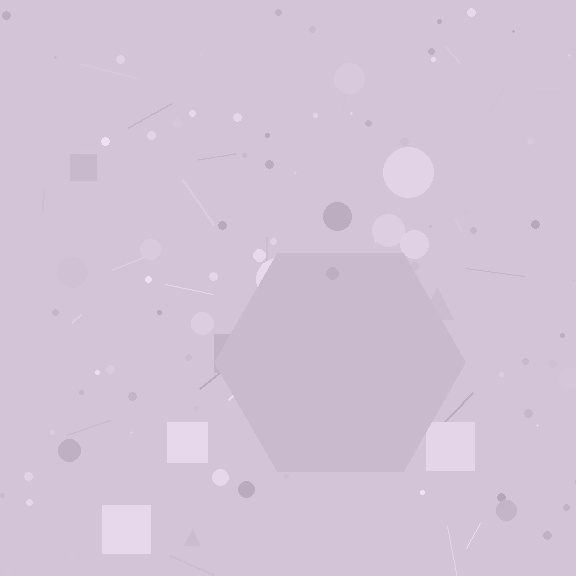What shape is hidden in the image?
A hexagon is hidden in the image.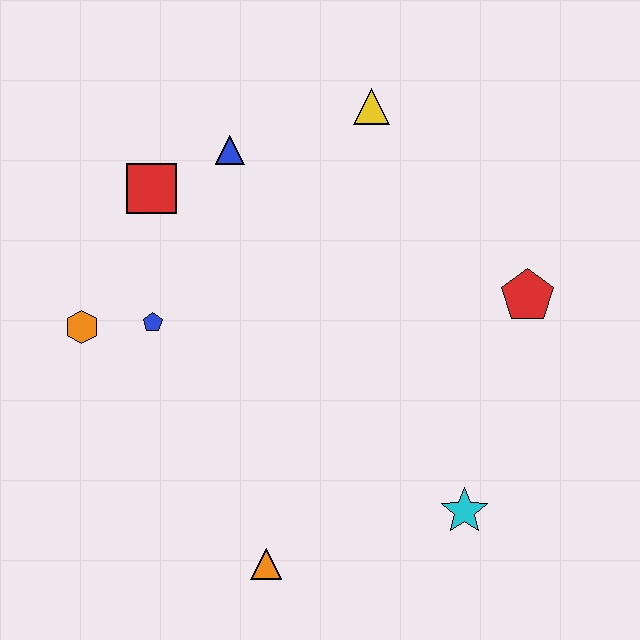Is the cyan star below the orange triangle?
No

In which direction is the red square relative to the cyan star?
The red square is above the cyan star.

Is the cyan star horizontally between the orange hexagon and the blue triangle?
No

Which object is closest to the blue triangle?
The red square is closest to the blue triangle.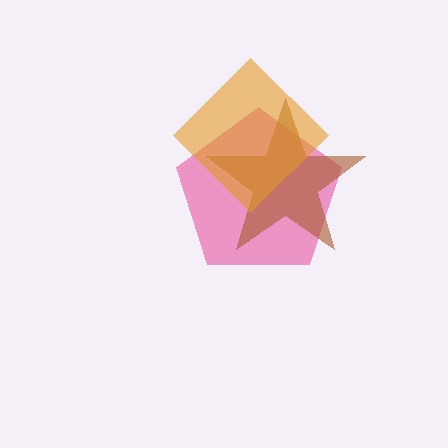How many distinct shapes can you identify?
There are 3 distinct shapes: a pink pentagon, a brown star, an orange diamond.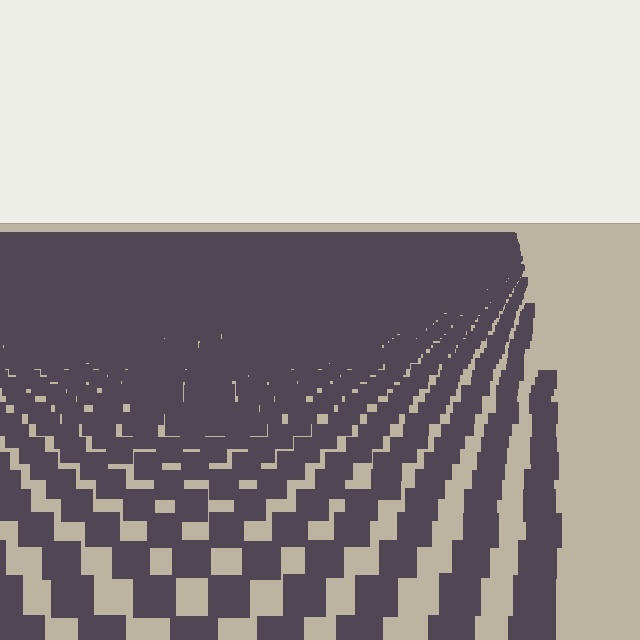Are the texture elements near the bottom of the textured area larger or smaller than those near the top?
Larger. Near the bottom, elements are closer to the viewer and appear at a bigger on-screen size.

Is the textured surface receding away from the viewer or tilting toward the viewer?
The surface is receding away from the viewer. Texture elements get smaller and denser toward the top.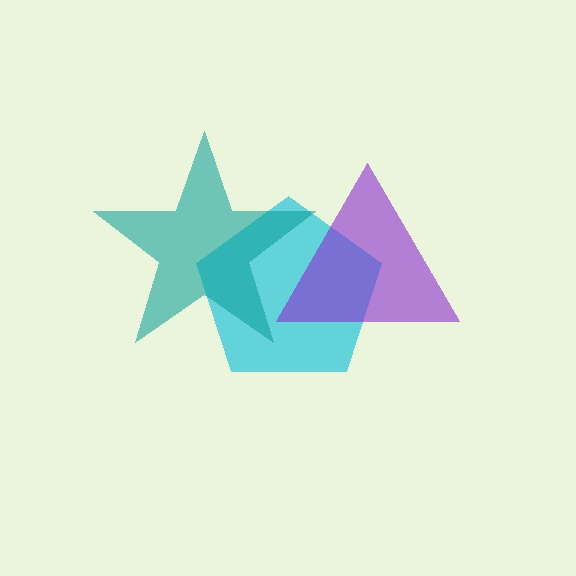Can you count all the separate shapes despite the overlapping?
Yes, there are 3 separate shapes.